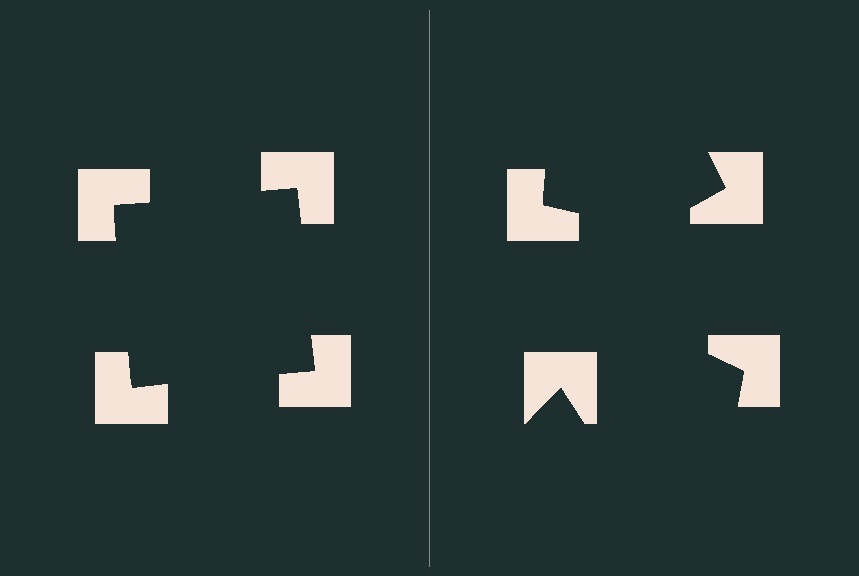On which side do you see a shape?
An illusory square appears on the left side. On the right side the wedge cuts are rotated, so no coherent shape forms.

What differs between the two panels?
The notched squares are positioned identically on both sides; only the wedge orientations differ. On the left they align to a square; on the right they are misaligned.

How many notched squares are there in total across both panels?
8 — 4 on each side.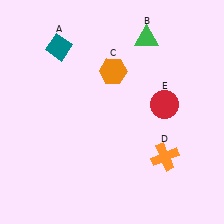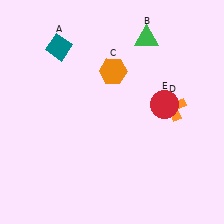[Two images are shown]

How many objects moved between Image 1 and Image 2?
1 object moved between the two images.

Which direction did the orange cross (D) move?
The orange cross (D) moved up.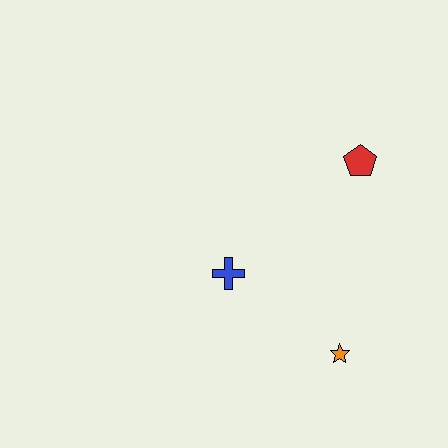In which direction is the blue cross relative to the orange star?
The blue cross is to the left of the orange star.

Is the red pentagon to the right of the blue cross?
Yes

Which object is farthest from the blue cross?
The red pentagon is farthest from the blue cross.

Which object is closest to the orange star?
The blue cross is closest to the orange star.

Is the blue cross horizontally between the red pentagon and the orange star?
No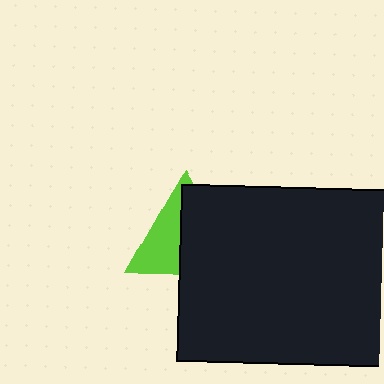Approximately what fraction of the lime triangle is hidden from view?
Roughly 55% of the lime triangle is hidden behind the black rectangle.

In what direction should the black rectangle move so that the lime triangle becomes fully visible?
The black rectangle should move right. That is the shortest direction to clear the overlap and leave the lime triangle fully visible.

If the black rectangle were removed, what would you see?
You would see the complete lime triangle.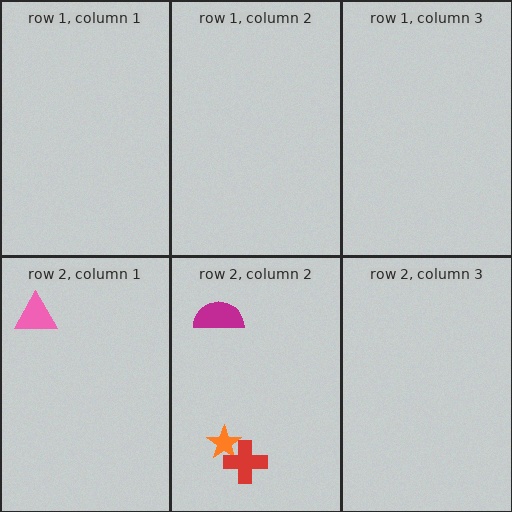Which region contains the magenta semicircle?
The row 2, column 2 region.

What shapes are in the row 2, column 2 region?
The orange star, the red cross, the magenta semicircle.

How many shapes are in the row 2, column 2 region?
3.